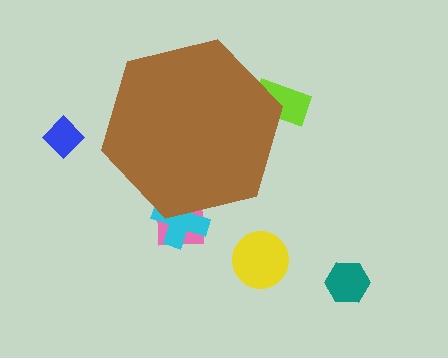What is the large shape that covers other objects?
A brown hexagon.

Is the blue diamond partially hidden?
No, the blue diamond is fully visible.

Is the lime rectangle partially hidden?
Yes, the lime rectangle is partially hidden behind the brown hexagon.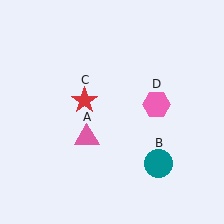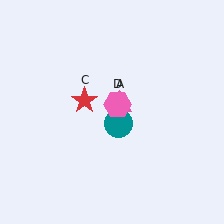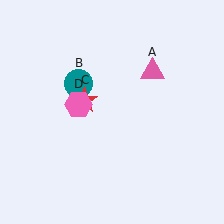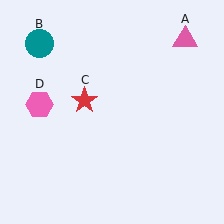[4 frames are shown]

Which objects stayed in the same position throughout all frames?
Red star (object C) remained stationary.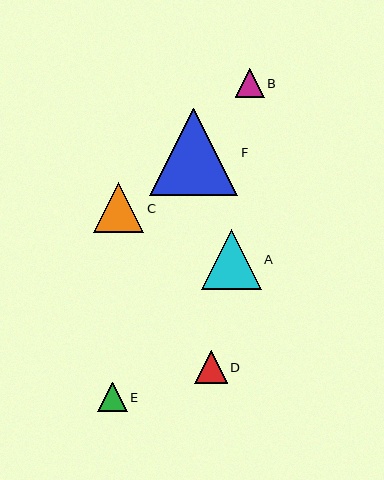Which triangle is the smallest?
Triangle B is the smallest with a size of approximately 29 pixels.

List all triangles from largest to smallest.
From largest to smallest: F, A, C, D, E, B.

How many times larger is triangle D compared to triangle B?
Triangle D is approximately 1.1 times the size of triangle B.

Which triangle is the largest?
Triangle F is the largest with a size of approximately 88 pixels.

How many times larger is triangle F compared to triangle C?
Triangle F is approximately 1.7 times the size of triangle C.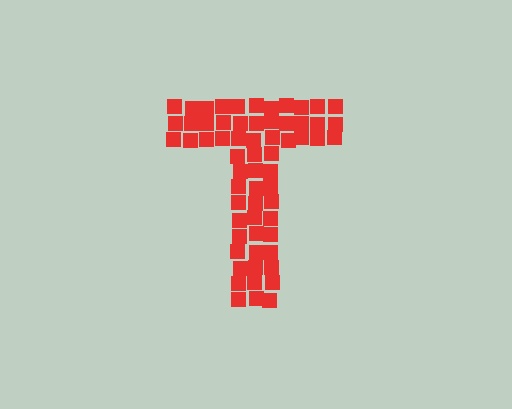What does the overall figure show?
The overall figure shows the letter T.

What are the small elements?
The small elements are squares.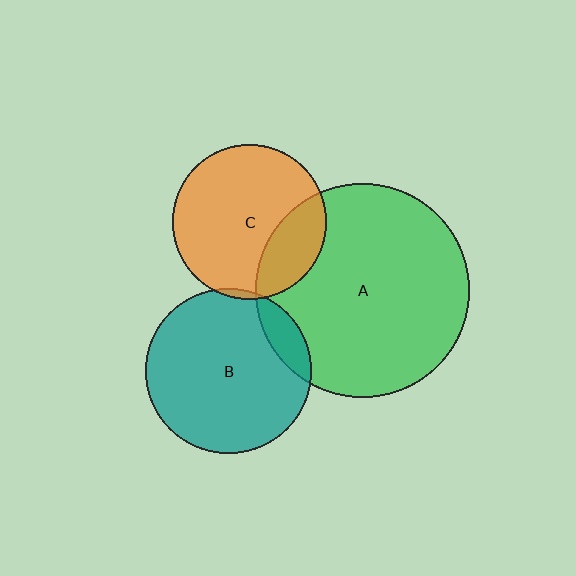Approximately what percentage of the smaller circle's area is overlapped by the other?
Approximately 10%.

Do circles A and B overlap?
Yes.